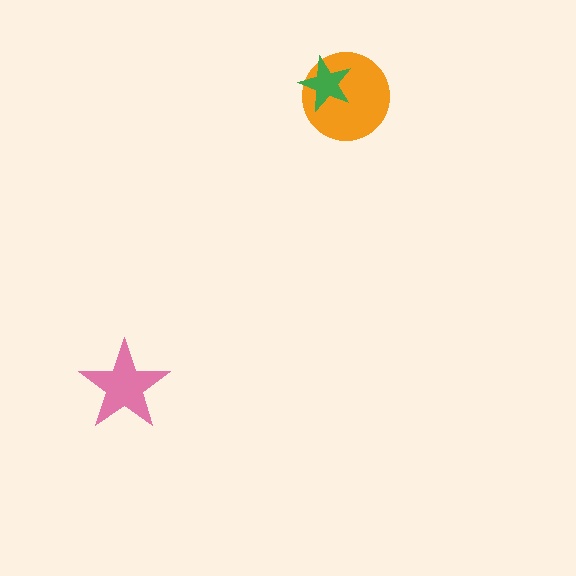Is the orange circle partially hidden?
Yes, it is partially covered by another shape.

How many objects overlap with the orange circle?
1 object overlaps with the orange circle.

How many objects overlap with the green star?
1 object overlaps with the green star.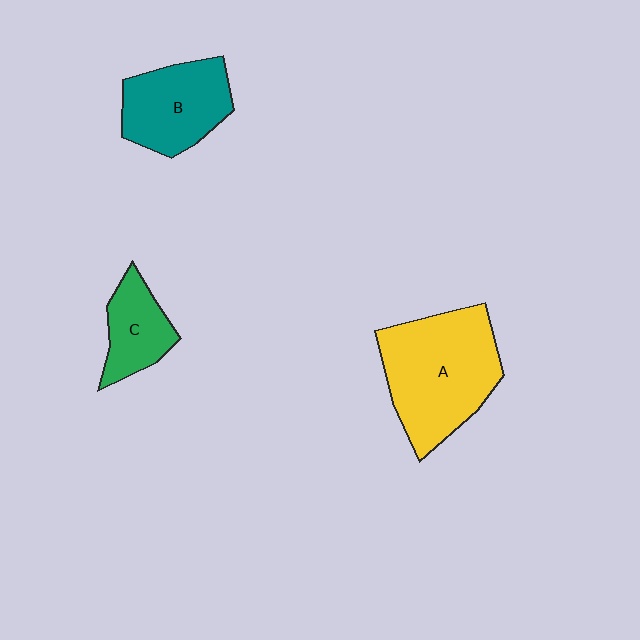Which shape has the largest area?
Shape A (yellow).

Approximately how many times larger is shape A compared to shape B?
Approximately 1.5 times.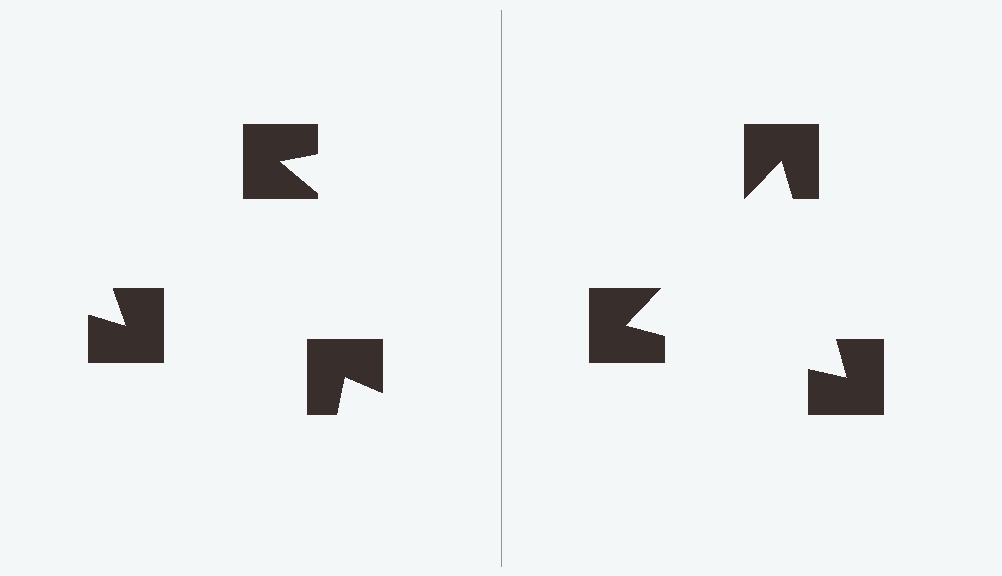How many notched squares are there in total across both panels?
6 — 3 on each side.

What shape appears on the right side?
An illusory triangle.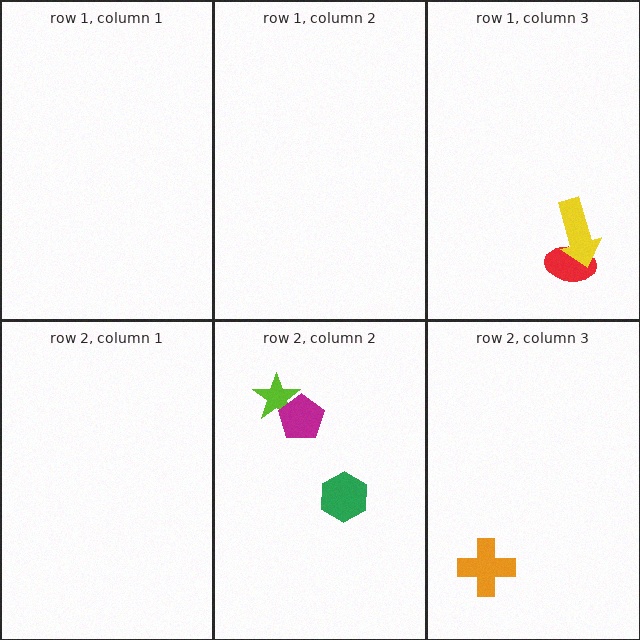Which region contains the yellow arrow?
The row 1, column 3 region.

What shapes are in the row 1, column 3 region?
The red ellipse, the yellow arrow.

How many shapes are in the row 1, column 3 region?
2.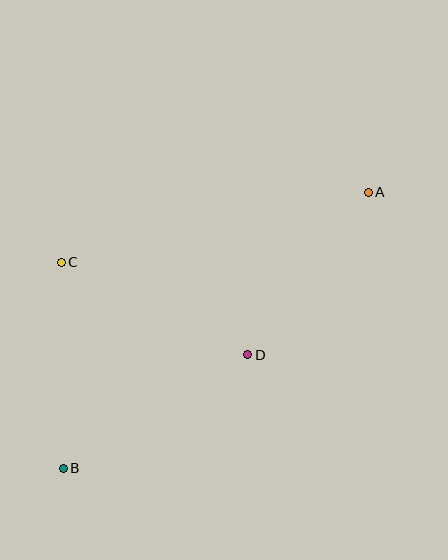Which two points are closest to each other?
Points A and D are closest to each other.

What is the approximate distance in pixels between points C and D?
The distance between C and D is approximately 208 pixels.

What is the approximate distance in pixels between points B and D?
The distance between B and D is approximately 217 pixels.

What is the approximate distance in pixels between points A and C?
The distance between A and C is approximately 315 pixels.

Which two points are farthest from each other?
Points A and B are farthest from each other.